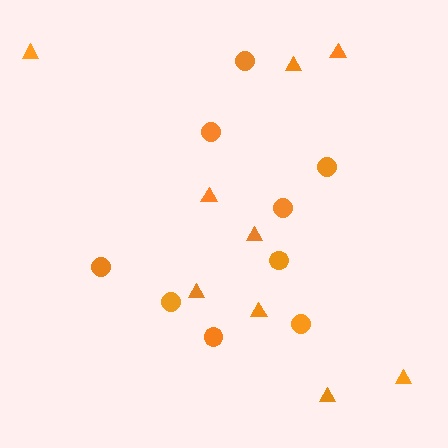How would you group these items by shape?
There are 2 groups: one group of circles (9) and one group of triangles (9).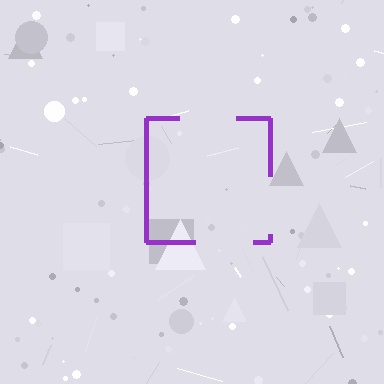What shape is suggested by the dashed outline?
The dashed outline suggests a square.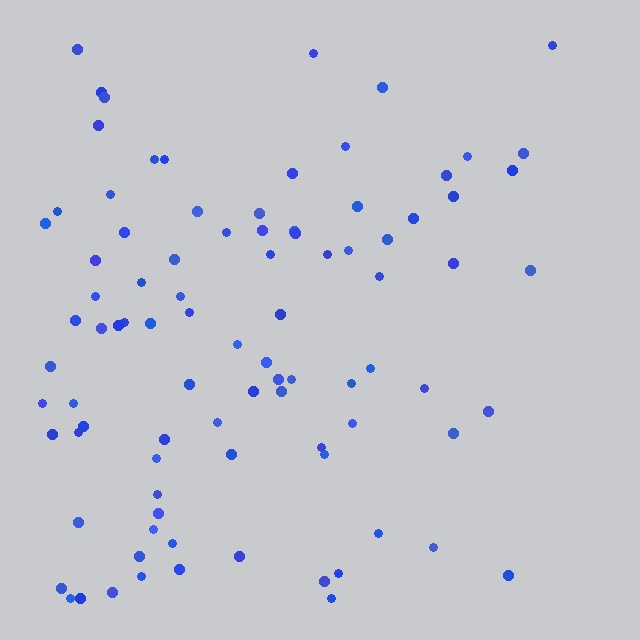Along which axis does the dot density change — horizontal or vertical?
Horizontal.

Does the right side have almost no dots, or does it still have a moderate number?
Still a moderate number, just noticeably fewer than the left.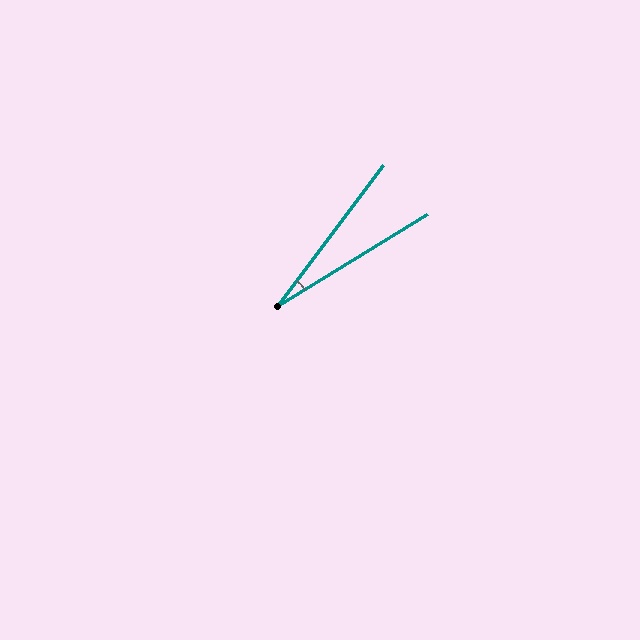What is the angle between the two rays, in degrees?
Approximately 21 degrees.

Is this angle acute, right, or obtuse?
It is acute.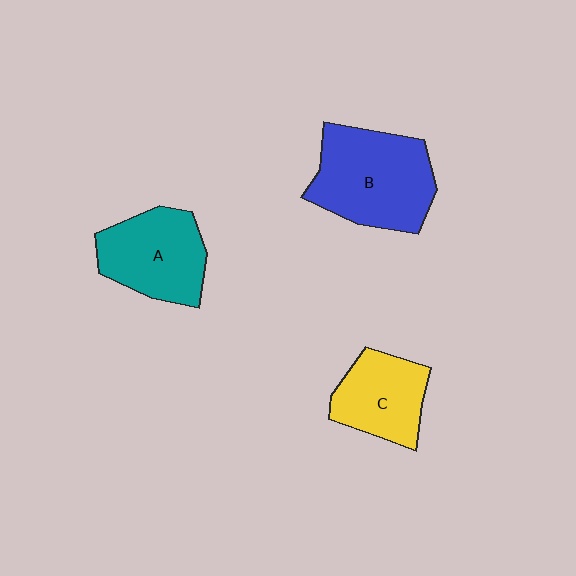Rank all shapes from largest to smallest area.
From largest to smallest: B (blue), A (teal), C (yellow).